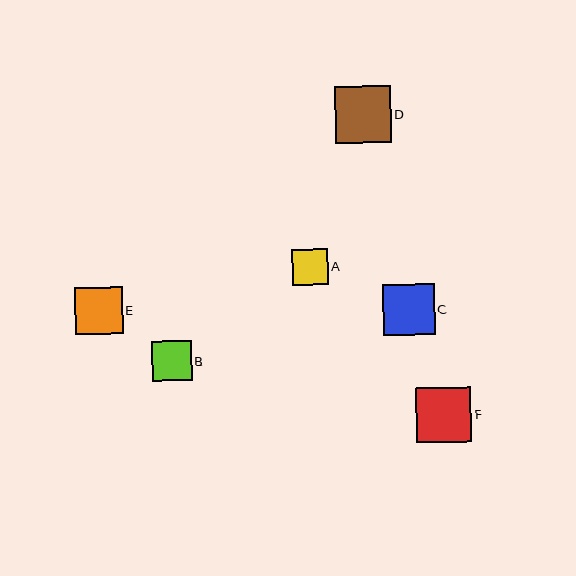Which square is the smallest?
Square A is the smallest with a size of approximately 36 pixels.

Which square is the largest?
Square D is the largest with a size of approximately 56 pixels.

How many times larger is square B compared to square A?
Square B is approximately 1.1 times the size of square A.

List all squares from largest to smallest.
From largest to smallest: D, F, C, E, B, A.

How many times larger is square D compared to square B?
Square D is approximately 1.4 times the size of square B.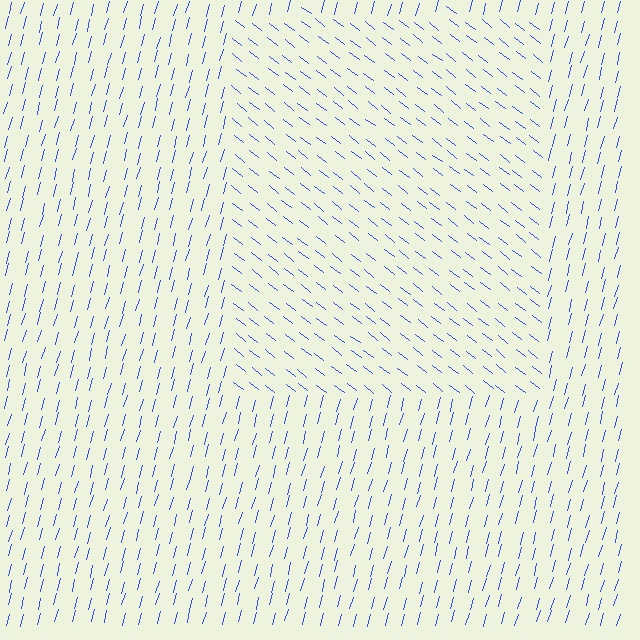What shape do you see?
I see a rectangle.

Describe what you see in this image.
The image is filled with small blue line segments. A rectangle region in the image has lines oriented differently from the surrounding lines, creating a visible texture boundary.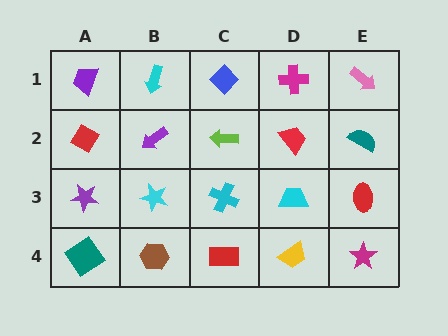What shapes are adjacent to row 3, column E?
A teal semicircle (row 2, column E), a magenta star (row 4, column E), a cyan trapezoid (row 3, column D).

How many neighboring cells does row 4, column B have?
3.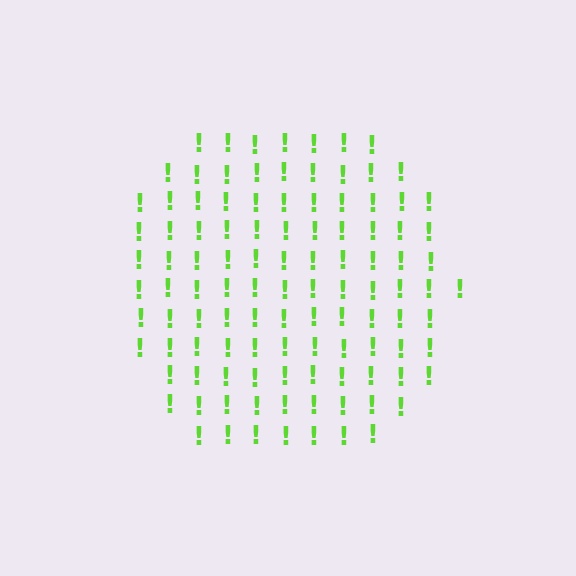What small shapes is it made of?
It is made of small exclamation marks.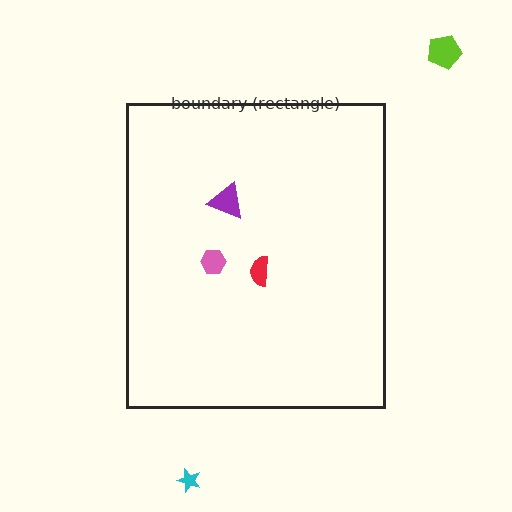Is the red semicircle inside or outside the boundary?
Inside.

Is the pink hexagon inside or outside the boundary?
Inside.